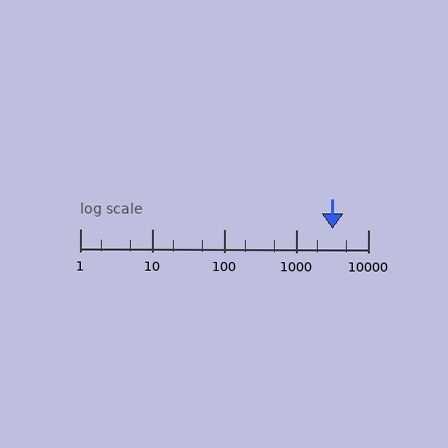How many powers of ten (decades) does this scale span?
The scale spans 4 decades, from 1 to 10000.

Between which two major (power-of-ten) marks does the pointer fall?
The pointer is between 1000 and 10000.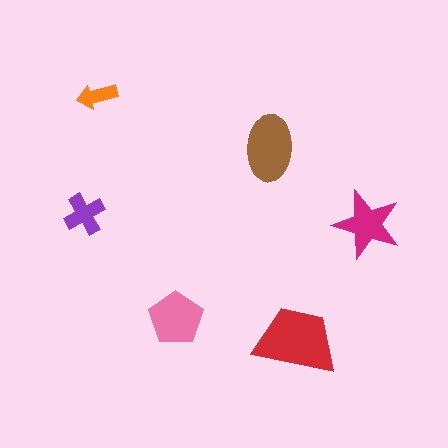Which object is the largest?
The red trapezoid.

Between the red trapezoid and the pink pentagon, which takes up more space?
The red trapezoid.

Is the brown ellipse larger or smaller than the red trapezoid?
Smaller.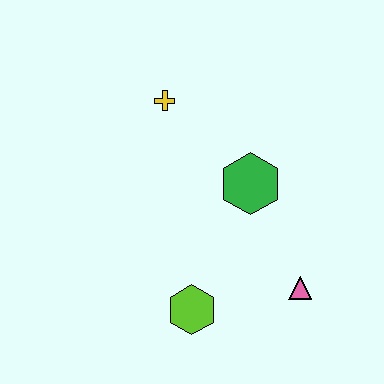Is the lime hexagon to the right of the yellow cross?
Yes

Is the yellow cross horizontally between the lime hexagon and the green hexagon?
No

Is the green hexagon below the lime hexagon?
No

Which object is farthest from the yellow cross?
The pink triangle is farthest from the yellow cross.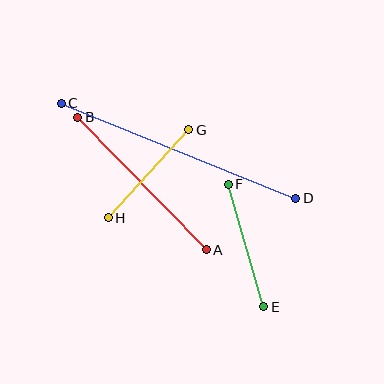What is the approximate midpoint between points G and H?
The midpoint is at approximately (149, 174) pixels.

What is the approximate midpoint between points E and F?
The midpoint is at approximately (246, 246) pixels.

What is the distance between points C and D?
The distance is approximately 253 pixels.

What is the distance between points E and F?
The distance is approximately 128 pixels.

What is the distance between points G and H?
The distance is approximately 119 pixels.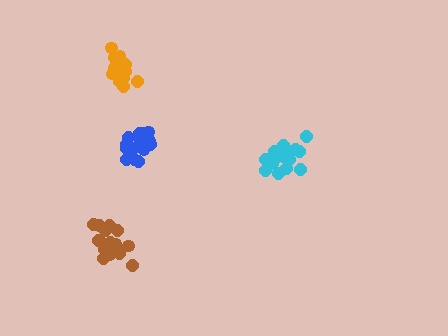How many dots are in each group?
Group 1: 17 dots, Group 2: 16 dots, Group 3: 18 dots, Group 4: 18 dots (69 total).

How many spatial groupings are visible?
There are 4 spatial groupings.